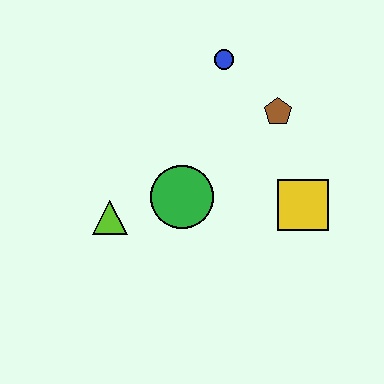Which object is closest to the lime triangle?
The green circle is closest to the lime triangle.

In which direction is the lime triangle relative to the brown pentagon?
The lime triangle is to the left of the brown pentagon.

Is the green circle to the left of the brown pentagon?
Yes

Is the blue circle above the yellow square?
Yes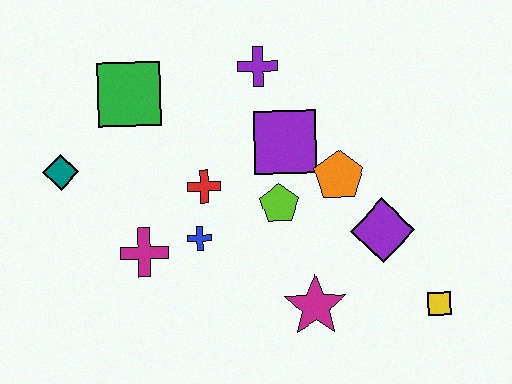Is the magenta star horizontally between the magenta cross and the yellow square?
Yes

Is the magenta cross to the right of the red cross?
No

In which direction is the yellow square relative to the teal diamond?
The yellow square is to the right of the teal diamond.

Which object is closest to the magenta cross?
The blue cross is closest to the magenta cross.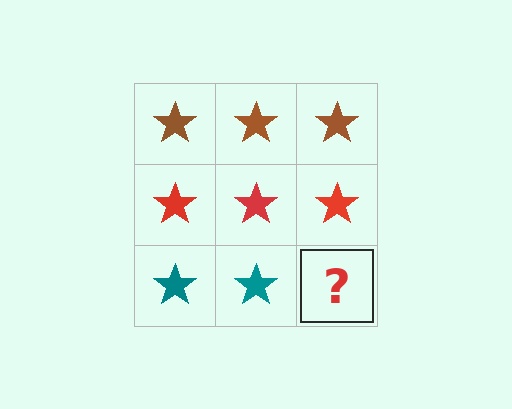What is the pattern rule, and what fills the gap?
The rule is that each row has a consistent color. The gap should be filled with a teal star.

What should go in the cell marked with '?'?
The missing cell should contain a teal star.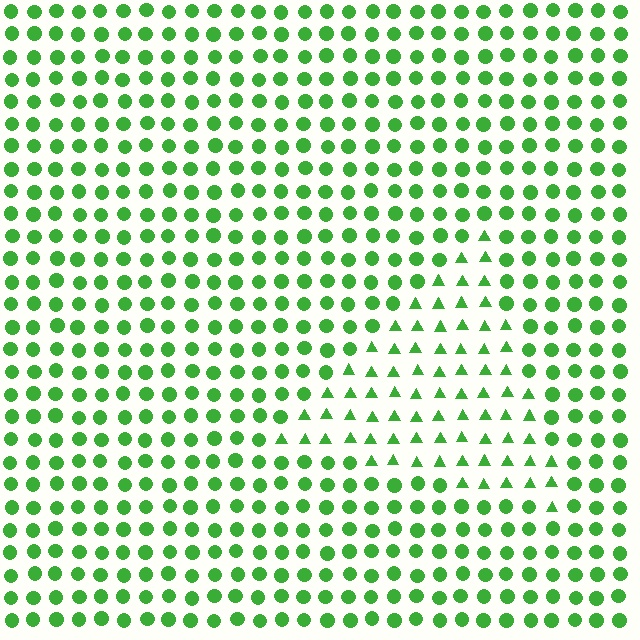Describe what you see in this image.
The image is filled with small green elements arranged in a uniform grid. A triangle-shaped region contains triangles, while the surrounding area contains circles. The boundary is defined purely by the change in element shape.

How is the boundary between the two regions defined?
The boundary is defined by a change in element shape: triangles inside vs. circles outside. All elements share the same color and spacing.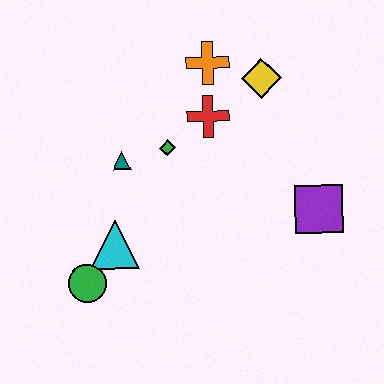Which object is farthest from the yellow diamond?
The green circle is farthest from the yellow diamond.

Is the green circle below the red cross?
Yes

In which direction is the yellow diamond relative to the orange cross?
The yellow diamond is to the right of the orange cross.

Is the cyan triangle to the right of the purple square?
No